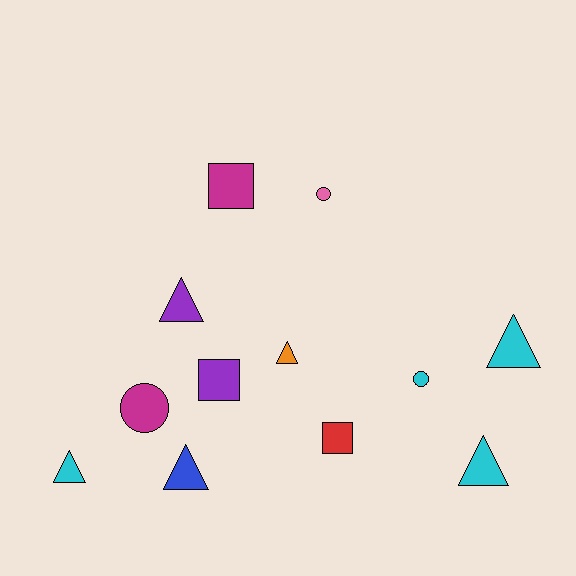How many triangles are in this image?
There are 6 triangles.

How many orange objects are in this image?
There is 1 orange object.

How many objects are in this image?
There are 12 objects.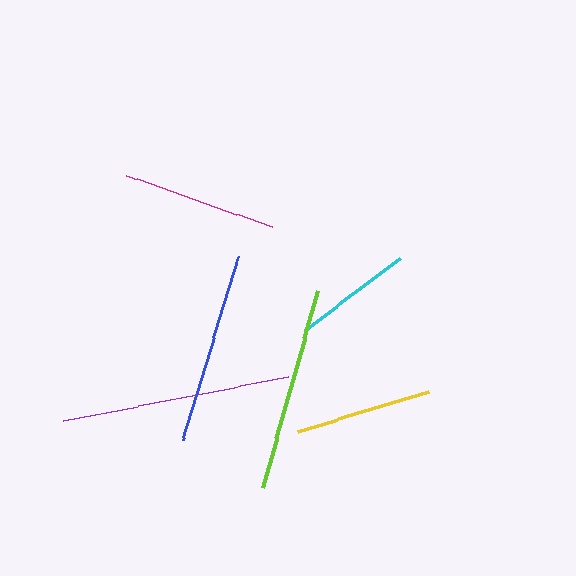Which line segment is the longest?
The purple line is the longest at approximately 229 pixels.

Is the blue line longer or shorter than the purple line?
The purple line is longer than the blue line.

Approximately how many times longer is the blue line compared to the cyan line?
The blue line is approximately 1.6 times the length of the cyan line.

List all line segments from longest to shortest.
From longest to shortest: purple, lime, blue, magenta, yellow, cyan.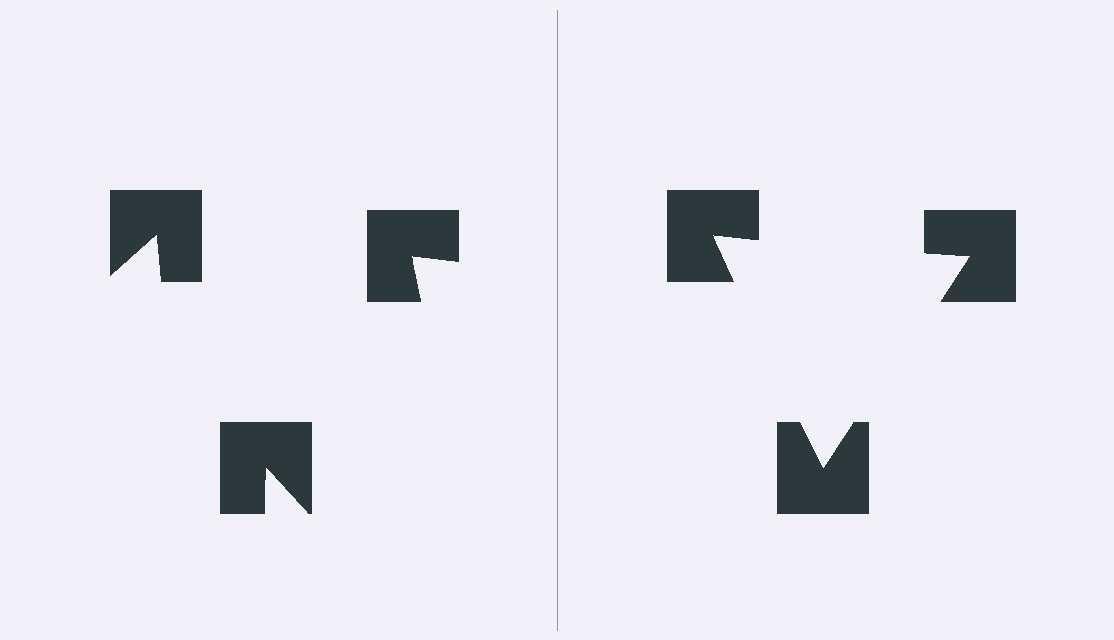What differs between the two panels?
The notched squares are positioned identically on both sides; only the wedge orientations differ. On the right they align to a triangle; on the left they are misaligned.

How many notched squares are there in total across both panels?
6 — 3 on each side.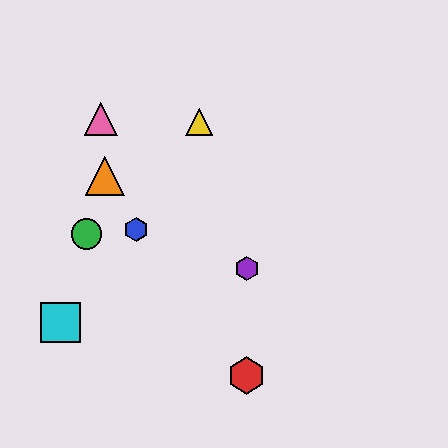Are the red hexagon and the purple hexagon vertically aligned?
Yes, both are at x≈247.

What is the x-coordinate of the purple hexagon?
The purple hexagon is at x≈247.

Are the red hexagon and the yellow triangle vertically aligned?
No, the red hexagon is at x≈247 and the yellow triangle is at x≈199.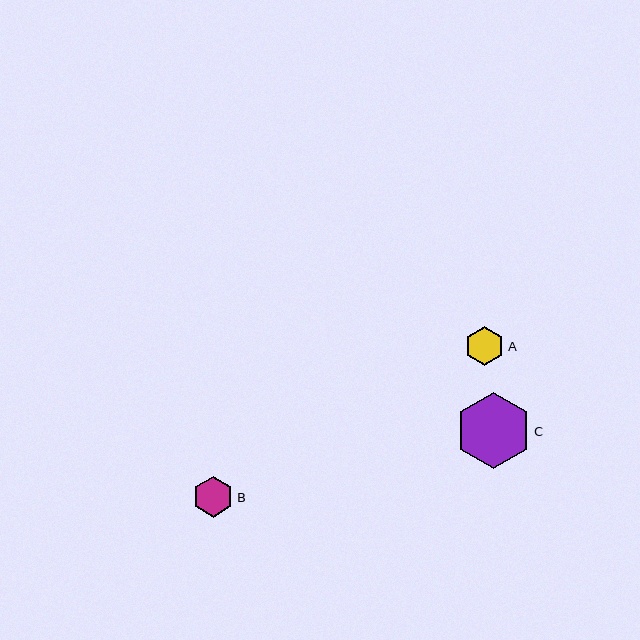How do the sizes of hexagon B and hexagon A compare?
Hexagon B and hexagon A are approximately the same size.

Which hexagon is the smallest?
Hexagon A is the smallest with a size of approximately 39 pixels.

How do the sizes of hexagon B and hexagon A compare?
Hexagon B and hexagon A are approximately the same size.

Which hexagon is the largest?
Hexagon C is the largest with a size of approximately 76 pixels.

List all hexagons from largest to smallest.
From largest to smallest: C, B, A.